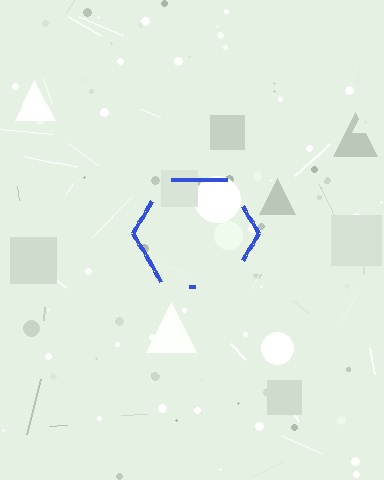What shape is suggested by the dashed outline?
The dashed outline suggests a hexagon.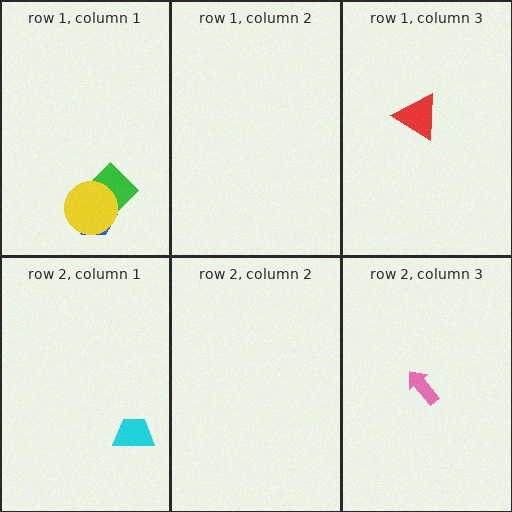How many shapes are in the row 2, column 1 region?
1.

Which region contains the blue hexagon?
The row 1, column 1 region.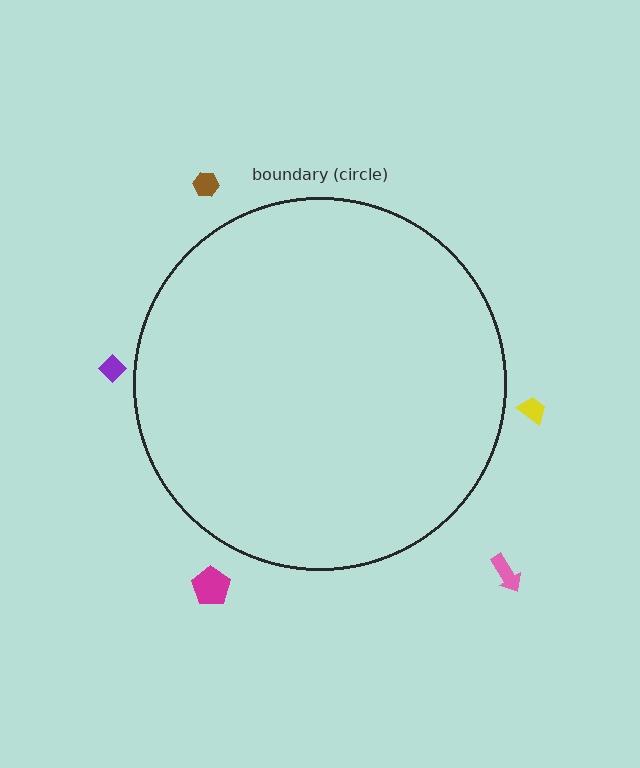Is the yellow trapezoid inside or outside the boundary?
Outside.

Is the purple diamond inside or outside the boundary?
Outside.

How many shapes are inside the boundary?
0 inside, 5 outside.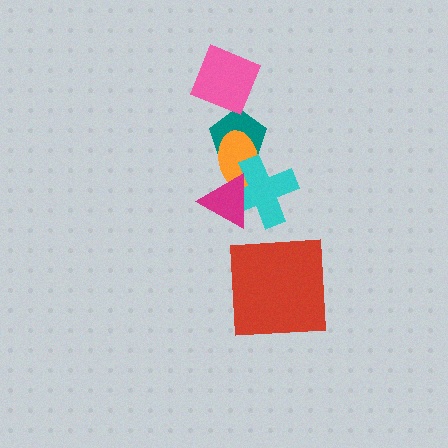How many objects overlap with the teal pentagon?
2 objects overlap with the teal pentagon.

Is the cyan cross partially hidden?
Yes, it is partially covered by another shape.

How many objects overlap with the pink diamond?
1 object overlaps with the pink diamond.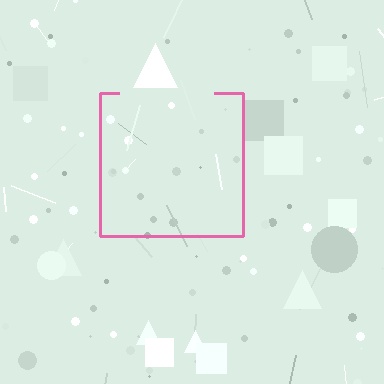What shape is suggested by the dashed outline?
The dashed outline suggests a square.